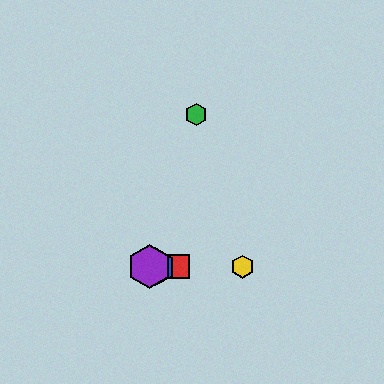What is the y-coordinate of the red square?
The red square is at y≈267.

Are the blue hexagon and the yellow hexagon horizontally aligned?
Yes, both are at y≈267.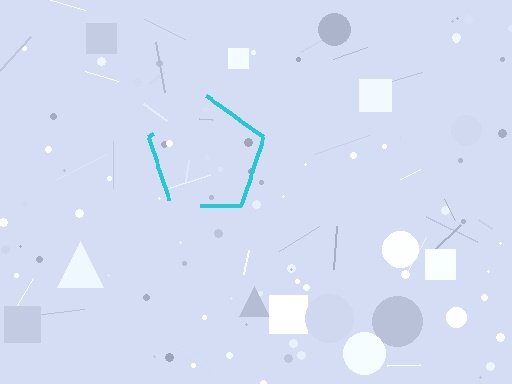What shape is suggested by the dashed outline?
The dashed outline suggests a pentagon.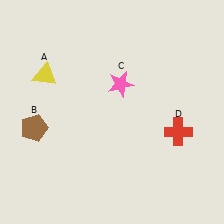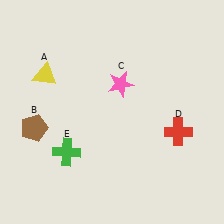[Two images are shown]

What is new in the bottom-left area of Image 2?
A green cross (E) was added in the bottom-left area of Image 2.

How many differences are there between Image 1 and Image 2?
There is 1 difference between the two images.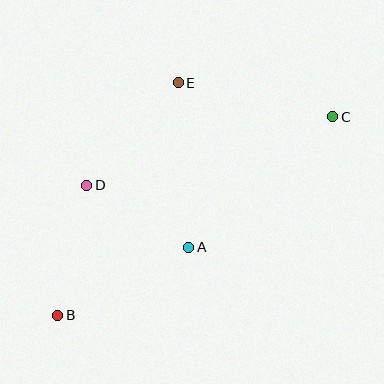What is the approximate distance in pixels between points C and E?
The distance between C and E is approximately 158 pixels.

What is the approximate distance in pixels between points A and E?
The distance between A and E is approximately 165 pixels.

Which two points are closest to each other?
Points A and D are closest to each other.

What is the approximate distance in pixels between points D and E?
The distance between D and E is approximately 137 pixels.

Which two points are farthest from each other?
Points B and C are farthest from each other.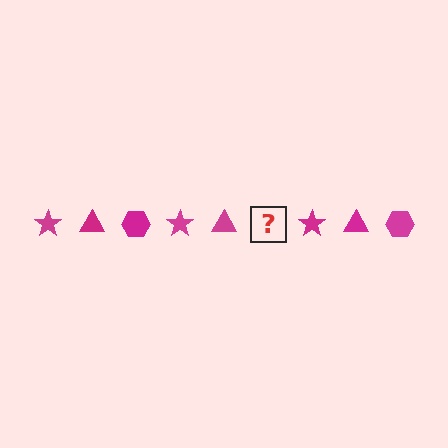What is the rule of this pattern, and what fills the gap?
The rule is that the pattern cycles through star, triangle, hexagon shapes in magenta. The gap should be filled with a magenta hexagon.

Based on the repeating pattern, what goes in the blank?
The blank should be a magenta hexagon.